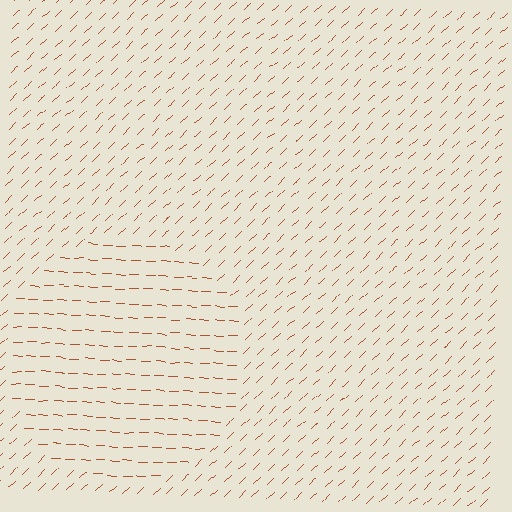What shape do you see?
I see a circle.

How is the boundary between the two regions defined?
The boundary is defined purely by a change in line orientation (approximately 45 degrees difference). All lines are the same color and thickness.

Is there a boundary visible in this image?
Yes, there is a texture boundary formed by a change in line orientation.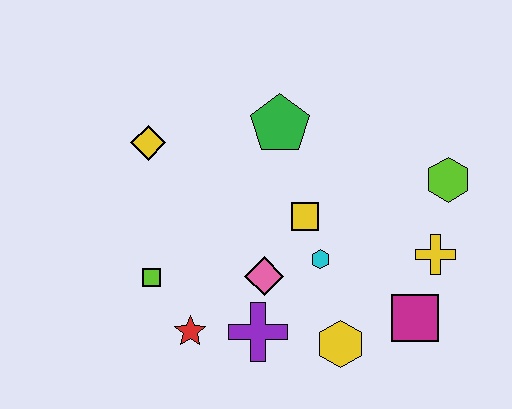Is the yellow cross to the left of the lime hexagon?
Yes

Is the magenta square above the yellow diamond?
No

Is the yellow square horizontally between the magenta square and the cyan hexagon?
No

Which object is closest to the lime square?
The red star is closest to the lime square.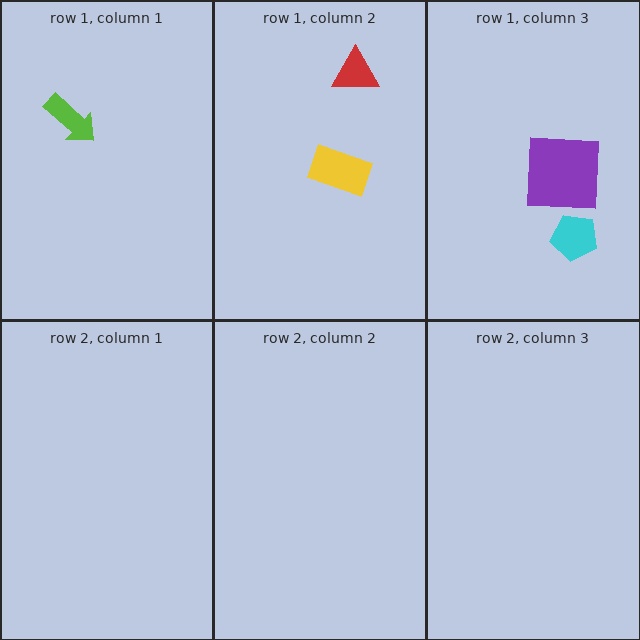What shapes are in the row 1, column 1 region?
The lime arrow.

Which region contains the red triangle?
The row 1, column 2 region.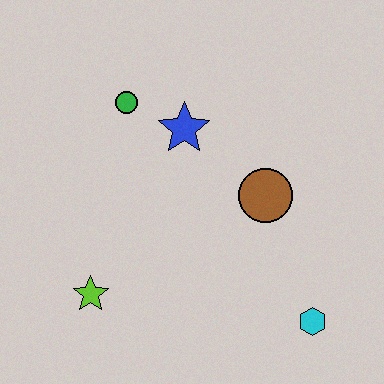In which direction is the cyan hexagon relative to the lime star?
The cyan hexagon is to the right of the lime star.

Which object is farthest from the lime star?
The cyan hexagon is farthest from the lime star.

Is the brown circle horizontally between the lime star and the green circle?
No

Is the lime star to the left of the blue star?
Yes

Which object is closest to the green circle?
The blue star is closest to the green circle.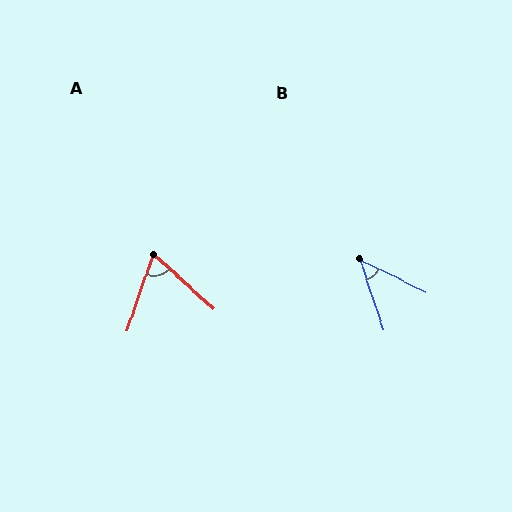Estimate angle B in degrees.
Approximately 46 degrees.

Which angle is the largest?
A, at approximately 66 degrees.